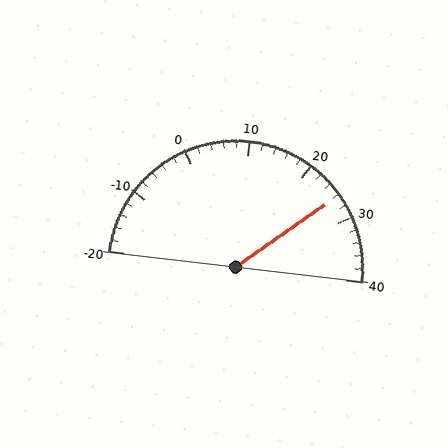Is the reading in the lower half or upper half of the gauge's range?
The reading is in the upper half of the range (-20 to 40).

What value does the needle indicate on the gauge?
The needle indicates approximately 26.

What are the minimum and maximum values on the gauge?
The gauge ranges from -20 to 40.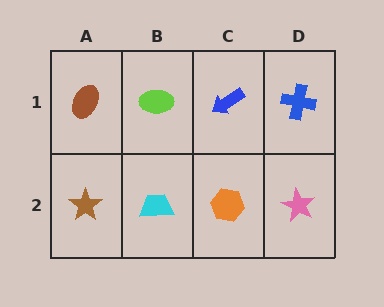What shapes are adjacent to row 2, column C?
A blue arrow (row 1, column C), a cyan trapezoid (row 2, column B), a pink star (row 2, column D).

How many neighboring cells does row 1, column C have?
3.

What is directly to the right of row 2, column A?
A cyan trapezoid.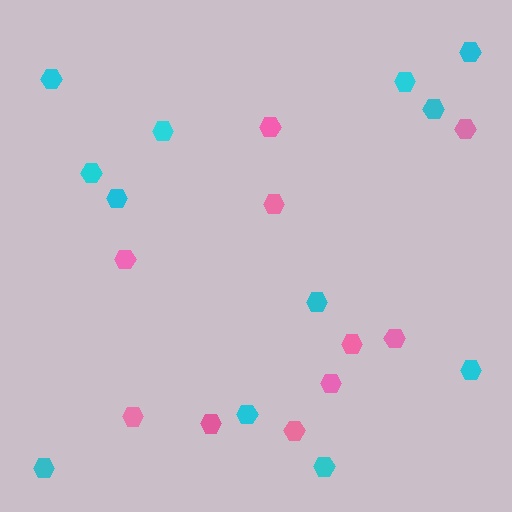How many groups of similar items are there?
There are 2 groups: one group of pink hexagons (10) and one group of cyan hexagons (12).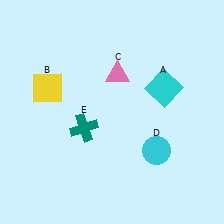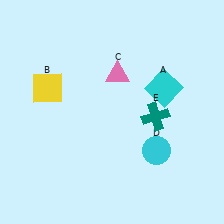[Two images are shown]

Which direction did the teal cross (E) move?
The teal cross (E) moved right.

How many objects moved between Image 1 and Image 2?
1 object moved between the two images.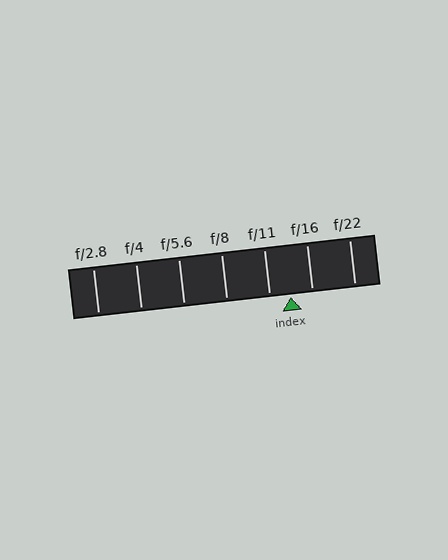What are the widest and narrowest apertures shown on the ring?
The widest aperture shown is f/2.8 and the narrowest is f/22.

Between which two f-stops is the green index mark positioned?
The index mark is between f/11 and f/16.